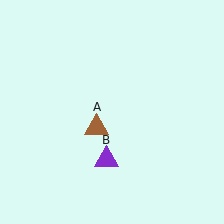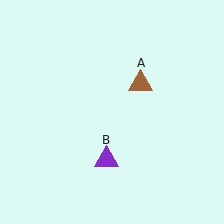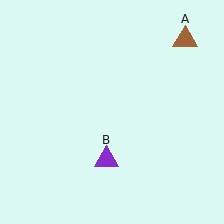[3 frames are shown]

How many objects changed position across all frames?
1 object changed position: brown triangle (object A).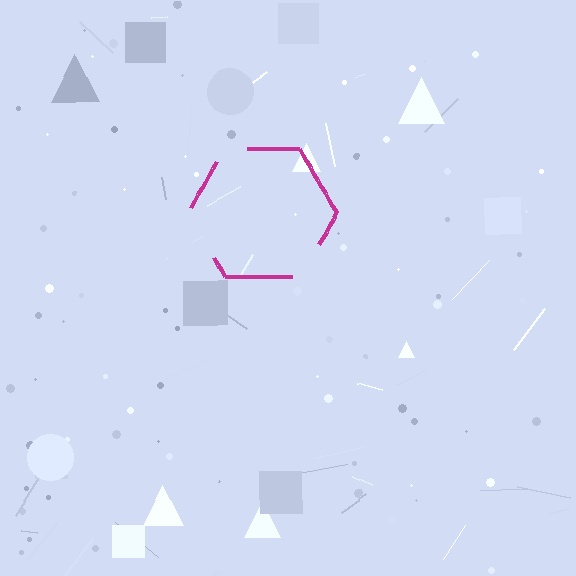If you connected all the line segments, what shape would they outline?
They would outline a hexagon.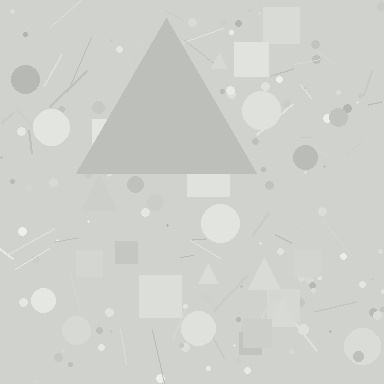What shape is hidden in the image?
A triangle is hidden in the image.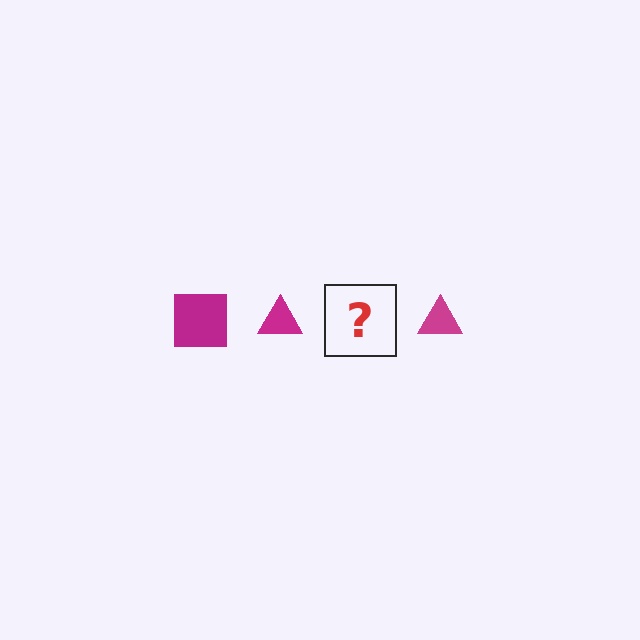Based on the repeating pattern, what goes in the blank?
The blank should be a magenta square.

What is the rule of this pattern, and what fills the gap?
The rule is that the pattern cycles through square, triangle shapes in magenta. The gap should be filled with a magenta square.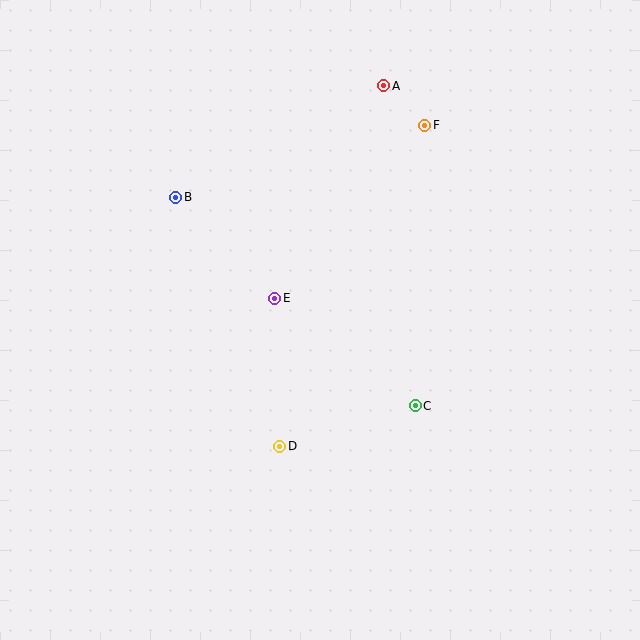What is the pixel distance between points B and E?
The distance between B and E is 142 pixels.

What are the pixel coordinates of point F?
Point F is at (425, 125).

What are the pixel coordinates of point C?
Point C is at (415, 406).